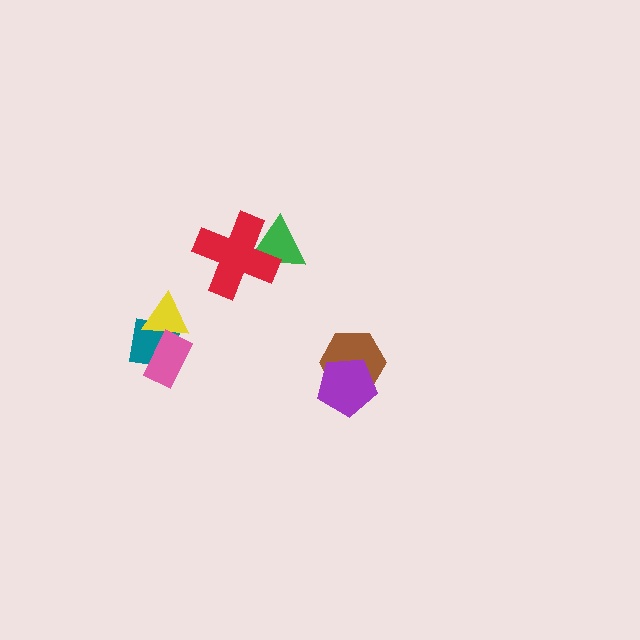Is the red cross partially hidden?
No, no other shape covers it.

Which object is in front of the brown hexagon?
The purple pentagon is in front of the brown hexagon.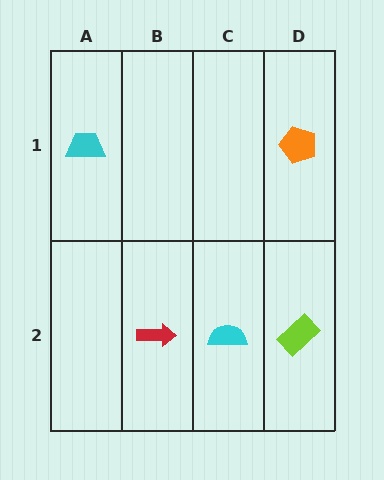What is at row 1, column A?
A cyan trapezoid.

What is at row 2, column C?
A cyan semicircle.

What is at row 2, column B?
A red arrow.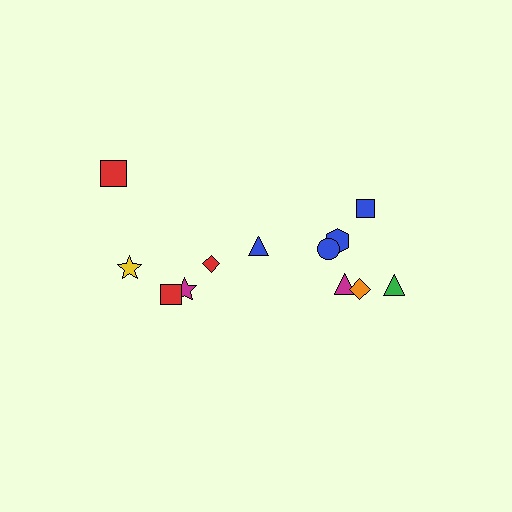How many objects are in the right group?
There are 7 objects.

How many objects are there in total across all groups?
There are 12 objects.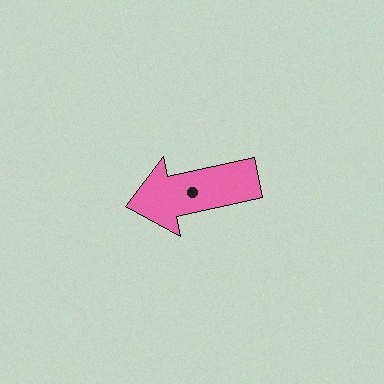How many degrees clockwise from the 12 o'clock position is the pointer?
Approximately 258 degrees.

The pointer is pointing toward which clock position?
Roughly 9 o'clock.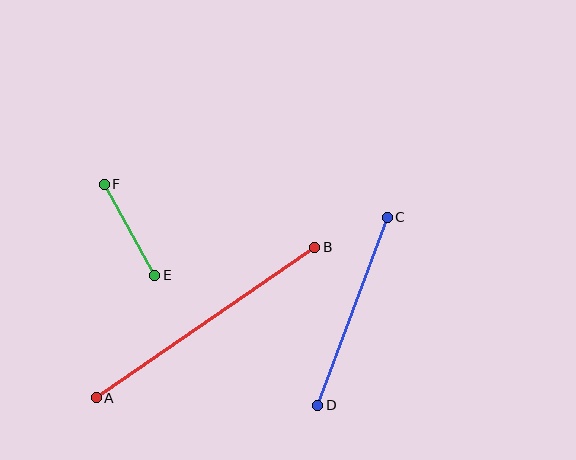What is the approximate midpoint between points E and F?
The midpoint is at approximately (129, 230) pixels.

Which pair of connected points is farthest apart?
Points A and B are farthest apart.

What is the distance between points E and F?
The distance is approximately 104 pixels.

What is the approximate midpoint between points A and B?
The midpoint is at approximately (205, 323) pixels.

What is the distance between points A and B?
The distance is approximately 266 pixels.